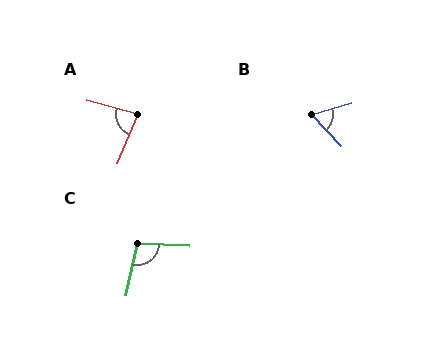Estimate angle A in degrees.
Approximately 82 degrees.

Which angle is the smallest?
B, at approximately 62 degrees.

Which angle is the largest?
C, at approximately 100 degrees.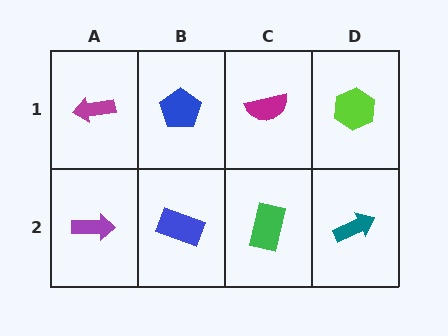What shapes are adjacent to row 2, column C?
A magenta semicircle (row 1, column C), a blue rectangle (row 2, column B), a teal arrow (row 2, column D).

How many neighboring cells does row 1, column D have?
2.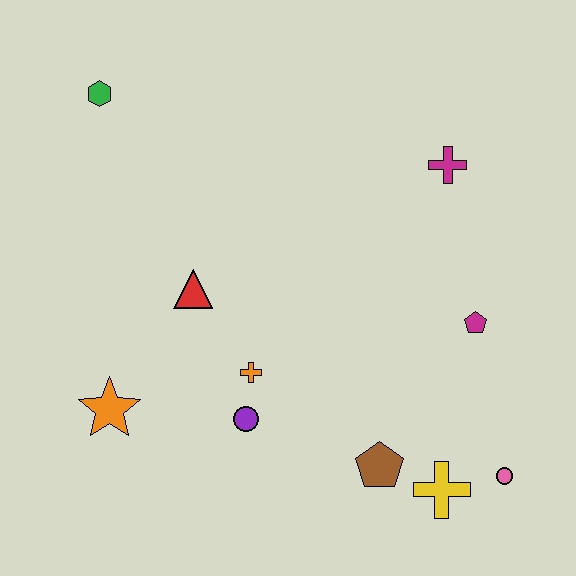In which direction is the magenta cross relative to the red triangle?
The magenta cross is to the right of the red triangle.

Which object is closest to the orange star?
The purple circle is closest to the orange star.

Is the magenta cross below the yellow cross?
No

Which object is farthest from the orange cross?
The green hexagon is farthest from the orange cross.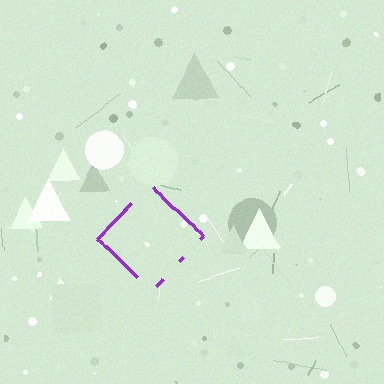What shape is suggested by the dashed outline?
The dashed outline suggests a diamond.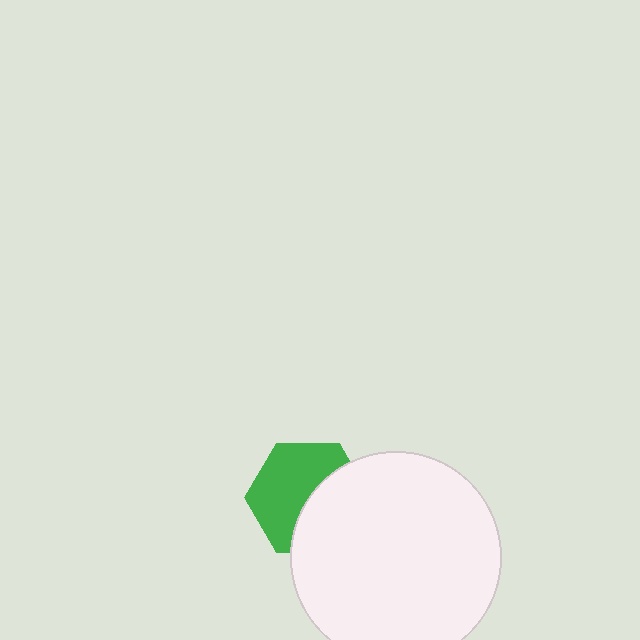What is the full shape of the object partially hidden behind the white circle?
The partially hidden object is a green hexagon.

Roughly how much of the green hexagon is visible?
About half of it is visible (roughly 57%).